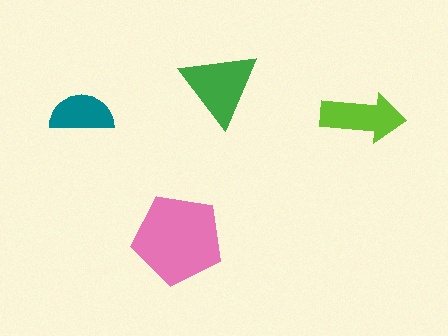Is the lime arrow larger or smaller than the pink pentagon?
Smaller.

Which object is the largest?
The pink pentagon.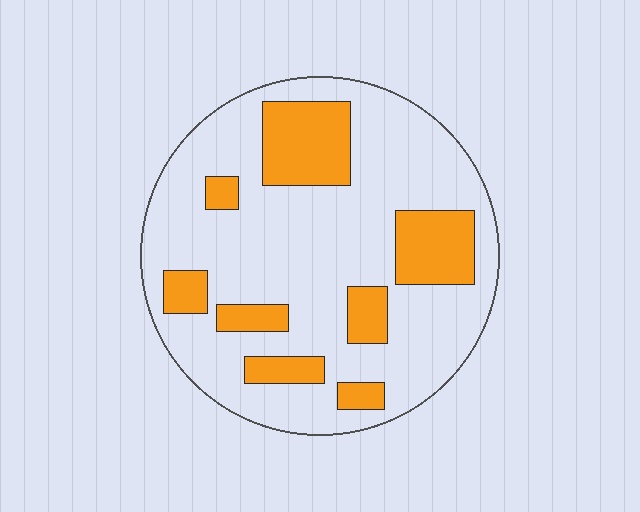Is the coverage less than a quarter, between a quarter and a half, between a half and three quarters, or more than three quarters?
Less than a quarter.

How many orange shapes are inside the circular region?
8.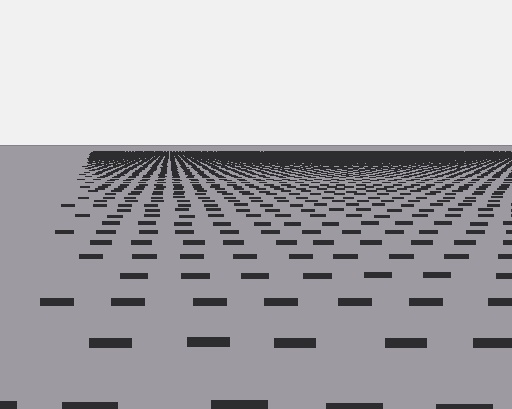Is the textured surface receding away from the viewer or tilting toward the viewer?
The surface is receding away from the viewer. Texture elements get smaller and denser toward the top.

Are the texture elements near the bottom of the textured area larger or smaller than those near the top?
Larger. Near the bottom, elements are closer to the viewer and appear at a bigger on-screen size.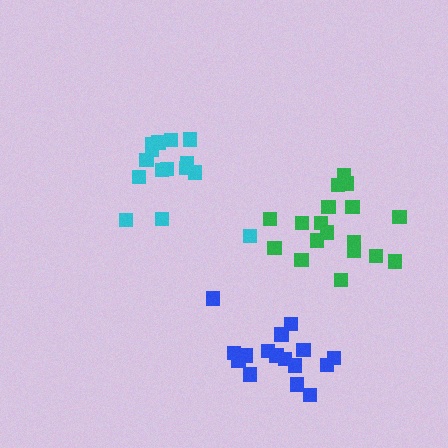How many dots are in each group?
Group 1: 16 dots, Group 2: 18 dots, Group 3: 15 dots (49 total).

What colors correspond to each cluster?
The clusters are colored: blue, green, cyan.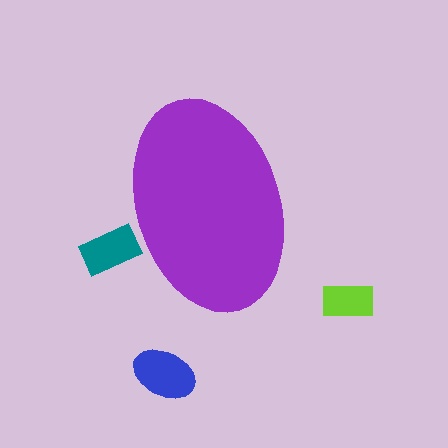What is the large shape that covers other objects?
A purple ellipse.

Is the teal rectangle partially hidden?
Yes, the teal rectangle is partially hidden behind the purple ellipse.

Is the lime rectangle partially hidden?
No, the lime rectangle is fully visible.